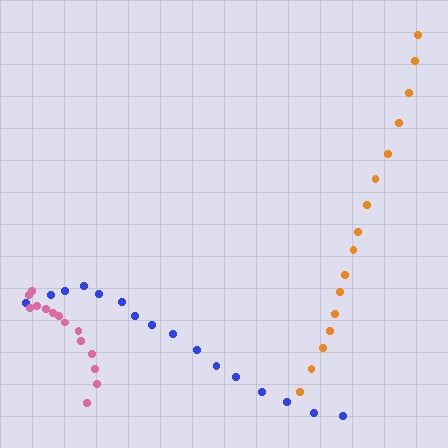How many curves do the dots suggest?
There are 3 distinct paths.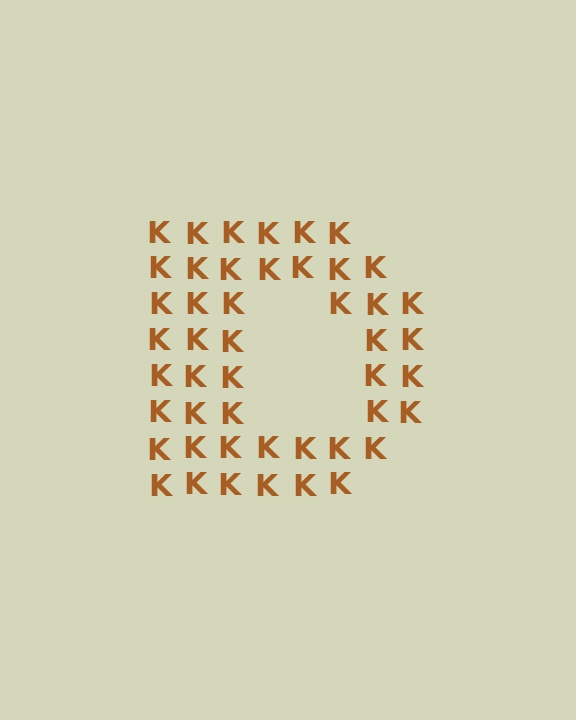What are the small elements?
The small elements are letter K's.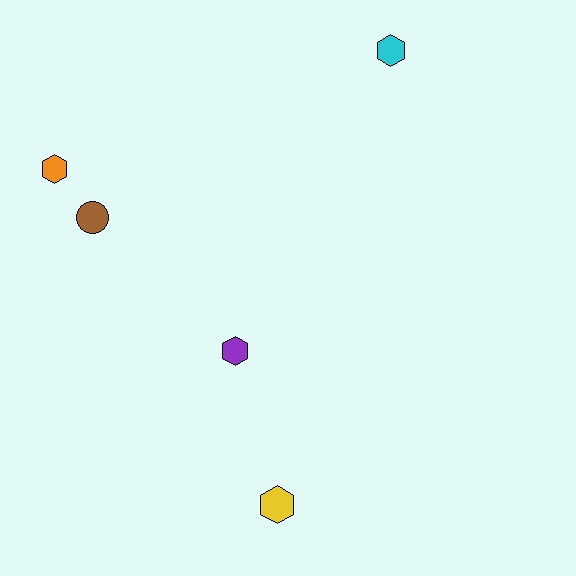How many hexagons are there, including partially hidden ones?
There are 4 hexagons.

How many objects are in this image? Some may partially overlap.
There are 5 objects.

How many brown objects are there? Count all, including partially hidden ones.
There is 1 brown object.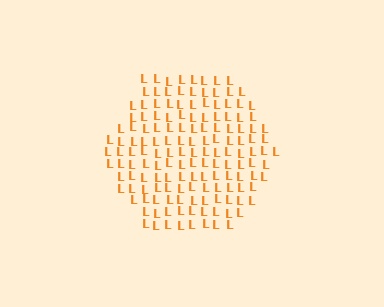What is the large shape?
The large shape is a hexagon.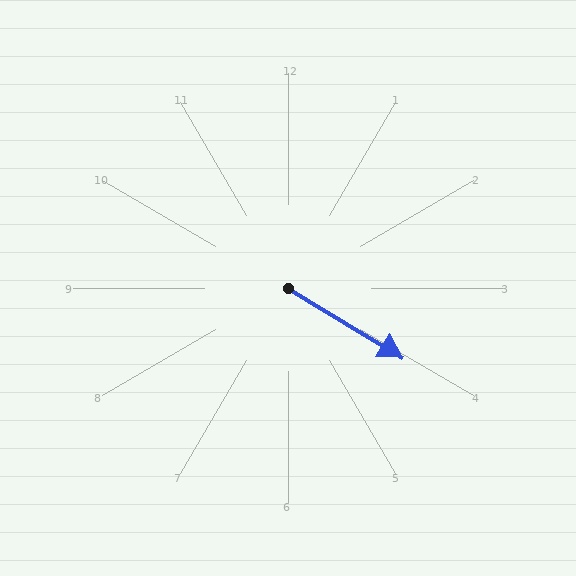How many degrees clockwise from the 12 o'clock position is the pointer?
Approximately 121 degrees.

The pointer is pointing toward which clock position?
Roughly 4 o'clock.